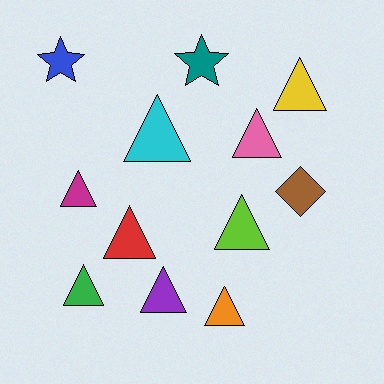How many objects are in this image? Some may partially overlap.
There are 12 objects.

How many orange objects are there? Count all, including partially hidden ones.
There is 1 orange object.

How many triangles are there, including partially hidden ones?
There are 9 triangles.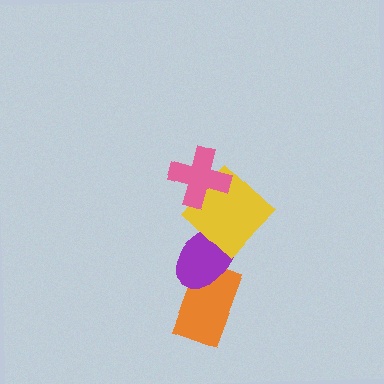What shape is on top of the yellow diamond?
The pink cross is on top of the yellow diamond.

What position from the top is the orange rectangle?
The orange rectangle is 4th from the top.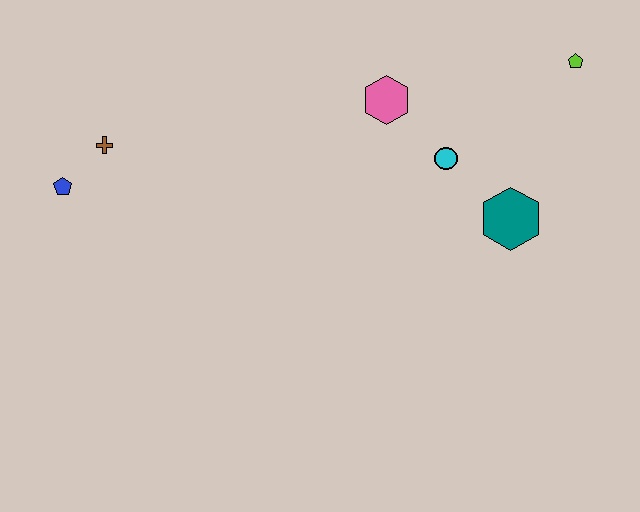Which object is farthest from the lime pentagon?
The blue pentagon is farthest from the lime pentagon.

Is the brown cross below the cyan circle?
No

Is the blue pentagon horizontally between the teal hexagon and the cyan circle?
No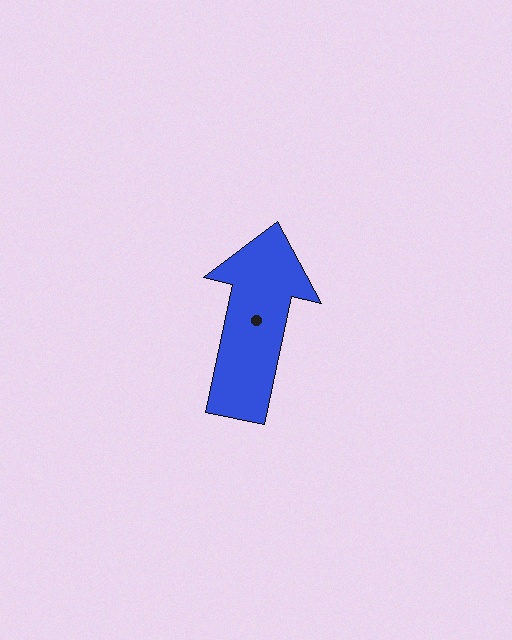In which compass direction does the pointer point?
North.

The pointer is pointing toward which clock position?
Roughly 12 o'clock.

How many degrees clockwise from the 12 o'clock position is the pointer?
Approximately 12 degrees.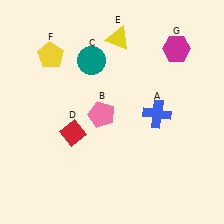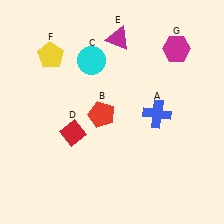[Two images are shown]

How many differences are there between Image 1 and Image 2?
There are 3 differences between the two images.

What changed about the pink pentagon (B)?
In Image 1, B is pink. In Image 2, it changed to red.